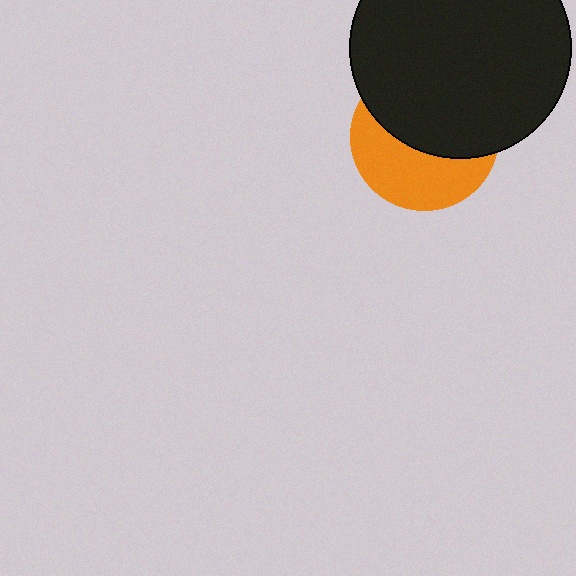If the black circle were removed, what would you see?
You would see the complete orange circle.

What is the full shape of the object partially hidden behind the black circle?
The partially hidden object is an orange circle.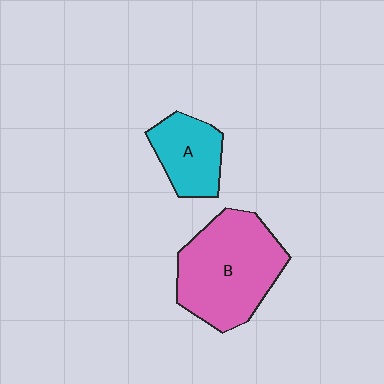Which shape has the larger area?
Shape B (pink).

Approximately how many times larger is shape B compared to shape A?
Approximately 2.0 times.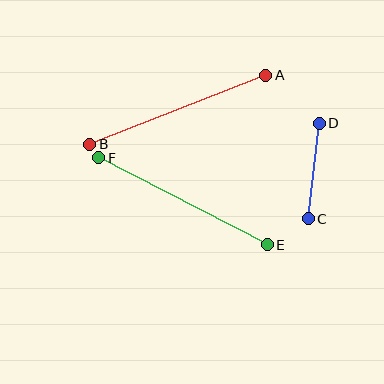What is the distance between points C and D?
The distance is approximately 96 pixels.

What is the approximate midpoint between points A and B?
The midpoint is at approximately (178, 110) pixels.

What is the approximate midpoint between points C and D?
The midpoint is at approximately (314, 171) pixels.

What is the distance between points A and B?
The distance is approximately 189 pixels.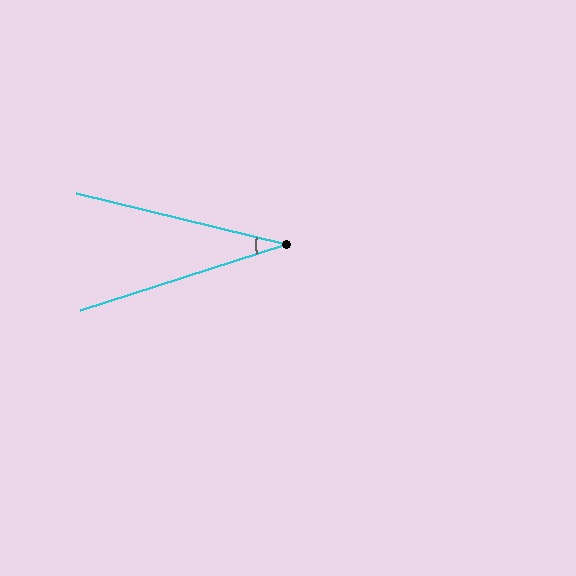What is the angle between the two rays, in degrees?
Approximately 31 degrees.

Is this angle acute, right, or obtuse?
It is acute.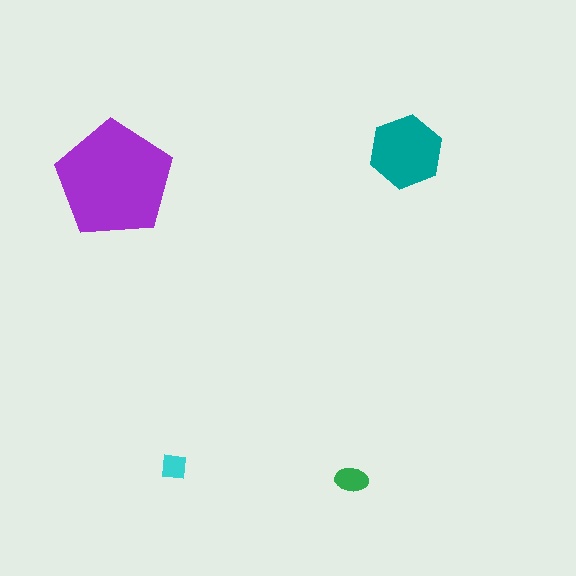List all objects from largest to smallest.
The purple pentagon, the teal hexagon, the green ellipse, the cyan square.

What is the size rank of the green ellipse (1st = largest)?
3rd.